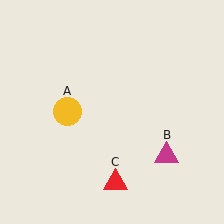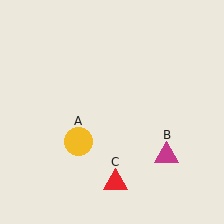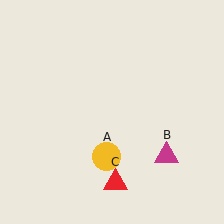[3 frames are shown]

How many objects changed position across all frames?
1 object changed position: yellow circle (object A).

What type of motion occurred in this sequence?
The yellow circle (object A) rotated counterclockwise around the center of the scene.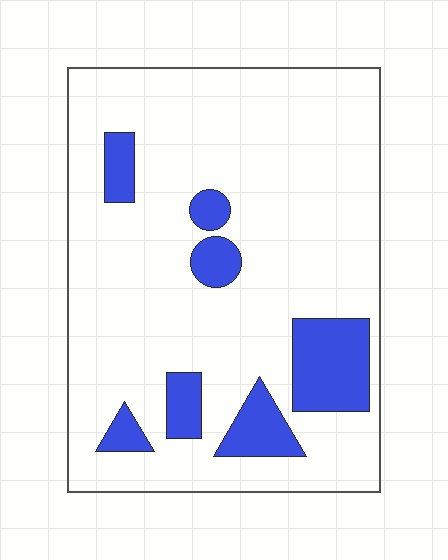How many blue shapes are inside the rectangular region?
7.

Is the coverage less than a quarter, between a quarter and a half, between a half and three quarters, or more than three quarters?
Less than a quarter.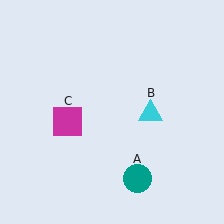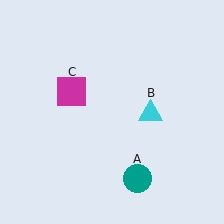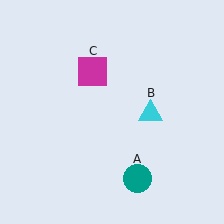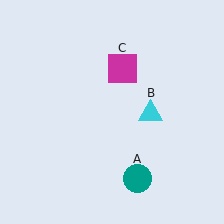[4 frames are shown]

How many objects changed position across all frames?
1 object changed position: magenta square (object C).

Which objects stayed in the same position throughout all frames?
Teal circle (object A) and cyan triangle (object B) remained stationary.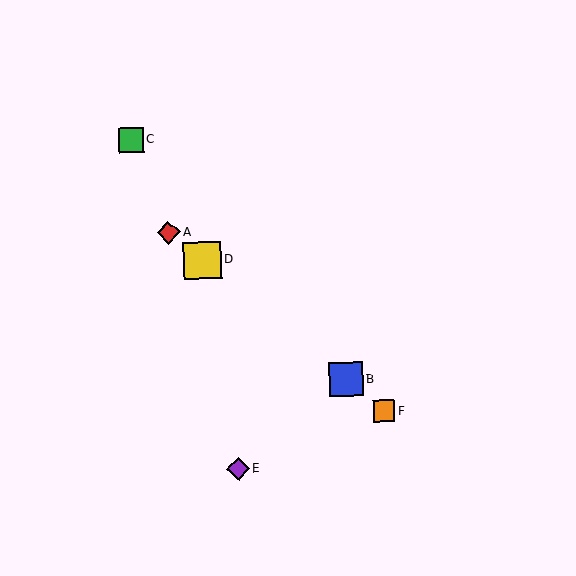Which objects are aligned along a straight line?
Objects A, B, D, F are aligned along a straight line.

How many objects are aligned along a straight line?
4 objects (A, B, D, F) are aligned along a straight line.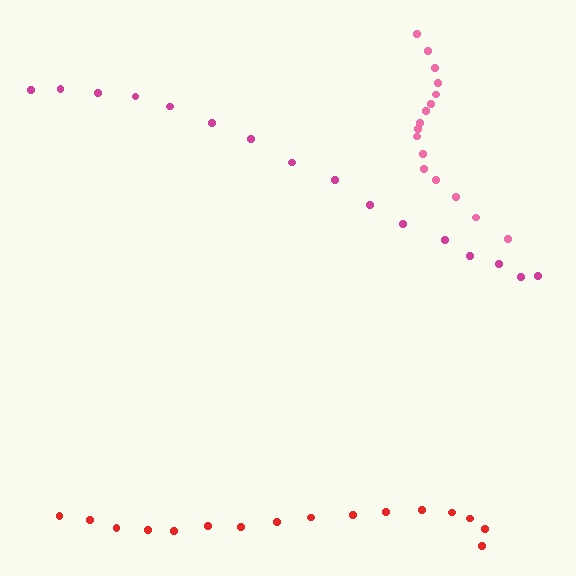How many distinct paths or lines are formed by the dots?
There are 3 distinct paths.